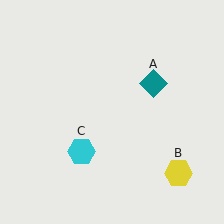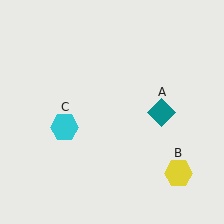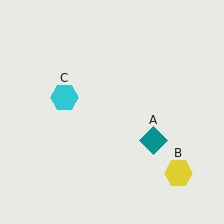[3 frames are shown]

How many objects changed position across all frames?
2 objects changed position: teal diamond (object A), cyan hexagon (object C).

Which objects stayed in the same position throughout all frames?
Yellow hexagon (object B) remained stationary.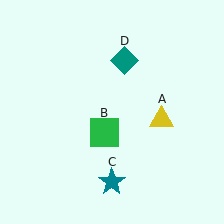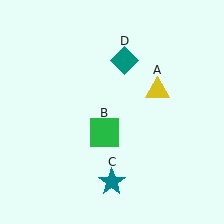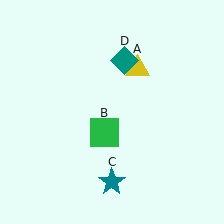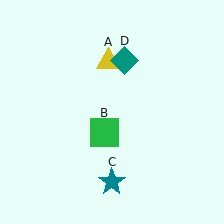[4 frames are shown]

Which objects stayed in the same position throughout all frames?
Green square (object B) and teal star (object C) and teal diamond (object D) remained stationary.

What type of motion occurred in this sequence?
The yellow triangle (object A) rotated counterclockwise around the center of the scene.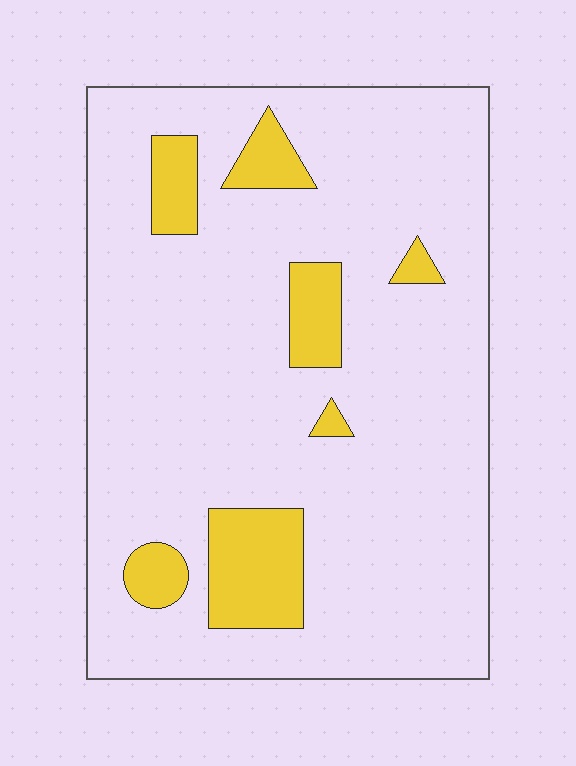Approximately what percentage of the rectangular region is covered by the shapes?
Approximately 15%.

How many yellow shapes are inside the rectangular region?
7.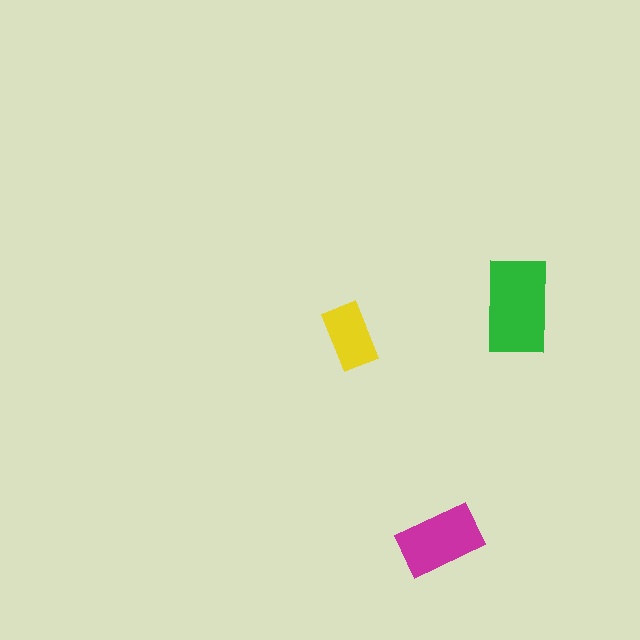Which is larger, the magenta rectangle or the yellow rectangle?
The magenta one.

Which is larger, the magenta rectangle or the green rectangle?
The green one.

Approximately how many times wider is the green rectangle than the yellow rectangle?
About 1.5 times wider.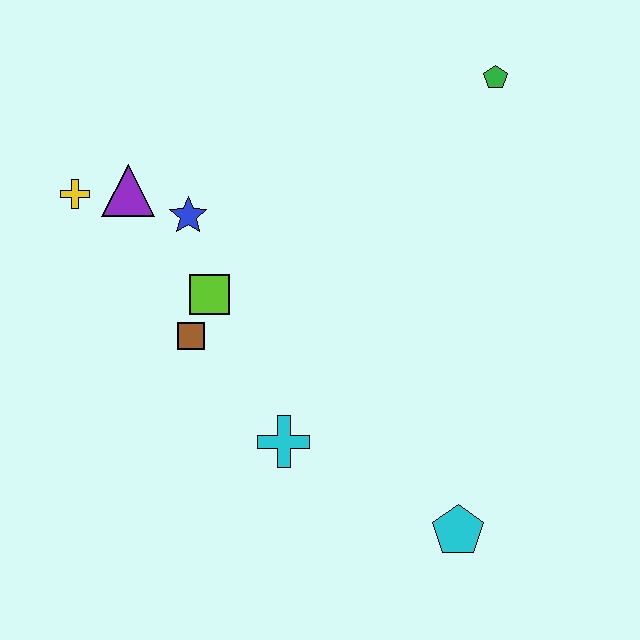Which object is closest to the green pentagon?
The blue star is closest to the green pentagon.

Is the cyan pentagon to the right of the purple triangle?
Yes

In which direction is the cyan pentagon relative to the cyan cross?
The cyan pentagon is to the right of the cyan cross.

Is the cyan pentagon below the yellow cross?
Yes